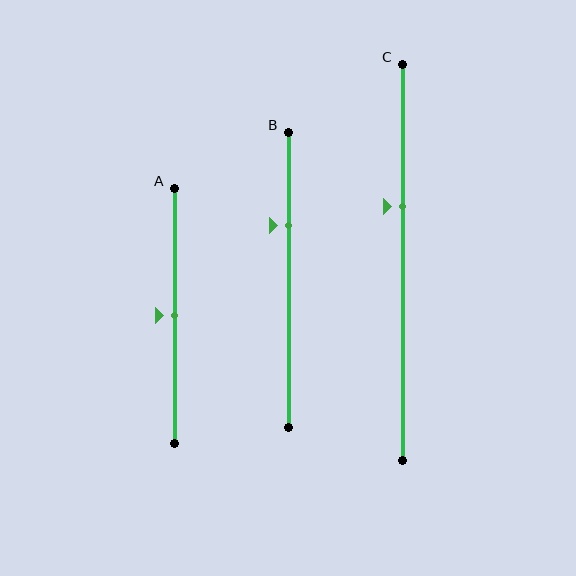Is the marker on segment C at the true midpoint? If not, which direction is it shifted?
No, the marker on segment C is shifted upward by about 14% of the segment length.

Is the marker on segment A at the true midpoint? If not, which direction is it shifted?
Yes, the marker on segment A is at the true midpoint.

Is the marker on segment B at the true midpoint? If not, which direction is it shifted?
No, the marker on segment B is shifted upward by about 18% of the segment length.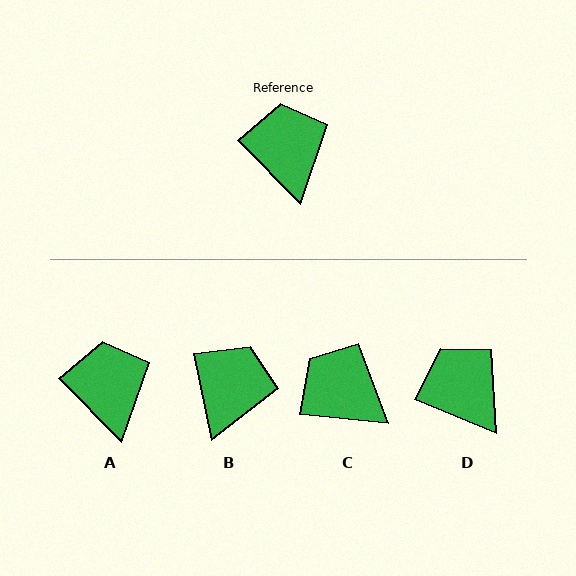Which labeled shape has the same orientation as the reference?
A.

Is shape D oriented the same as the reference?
No, it is off by about 22 degrees.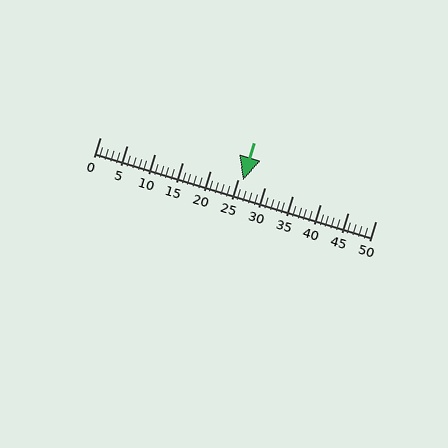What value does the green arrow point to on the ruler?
The green arrow points to approximately 26.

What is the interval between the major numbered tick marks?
The major tick marks are spaced 5 units apart.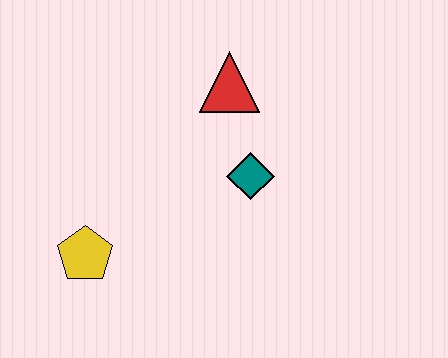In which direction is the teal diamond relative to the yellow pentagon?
The teal diamond is to the right of the yellow pentagon.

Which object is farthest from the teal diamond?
The yellow pentagon is farthest from the teal diamond.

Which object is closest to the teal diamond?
The red triangle is closest to the teal diamond.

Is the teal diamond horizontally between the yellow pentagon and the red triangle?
No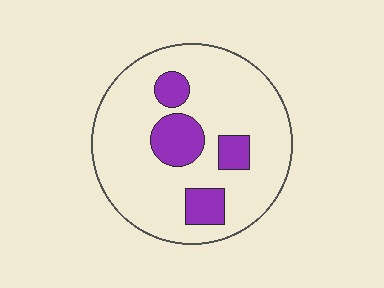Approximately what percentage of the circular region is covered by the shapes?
Approximately 20%.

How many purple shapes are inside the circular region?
4.